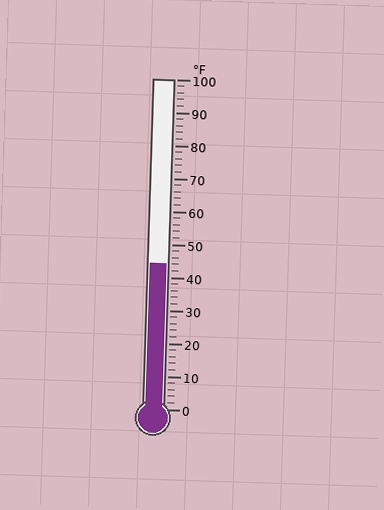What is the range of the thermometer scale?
The thermometer scale ranges from 0°F to 100°F.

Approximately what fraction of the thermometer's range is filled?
The thermometer is filled to approximately 45% of its range.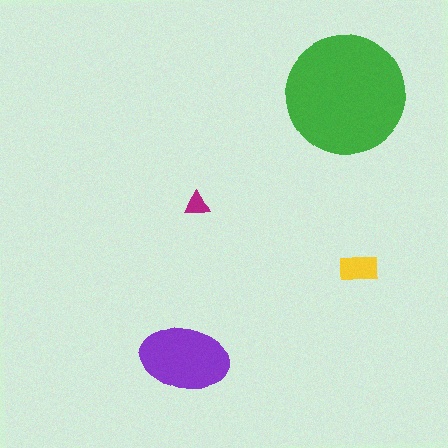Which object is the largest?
The green circle.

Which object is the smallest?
The magenta triangle.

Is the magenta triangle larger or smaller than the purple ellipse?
Smaller.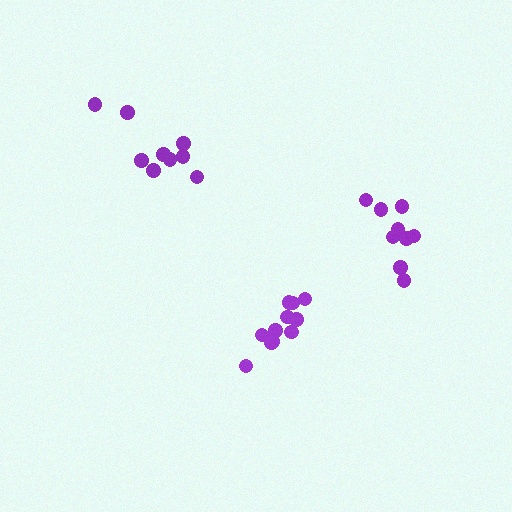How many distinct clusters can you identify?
There are 3 distinct clusters.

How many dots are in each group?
Group 1: 9 dots, Group 2: 9 dots, Group 3: 11 dots (29 total).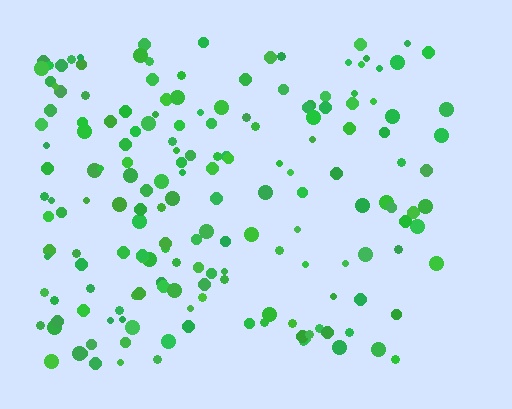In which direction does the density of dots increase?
From right to left, with the left side densest.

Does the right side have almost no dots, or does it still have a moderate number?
Still a moderate number, just noticeably fewer than the left.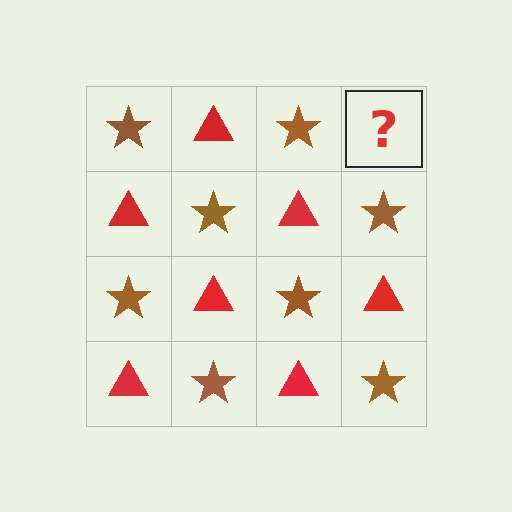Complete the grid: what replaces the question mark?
The question mark should be replaced with a red triangle.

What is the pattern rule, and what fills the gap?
The rule is that it alternates brown star and red triangle in a checkerboard pattern. The gap should be filled with a red triangle.